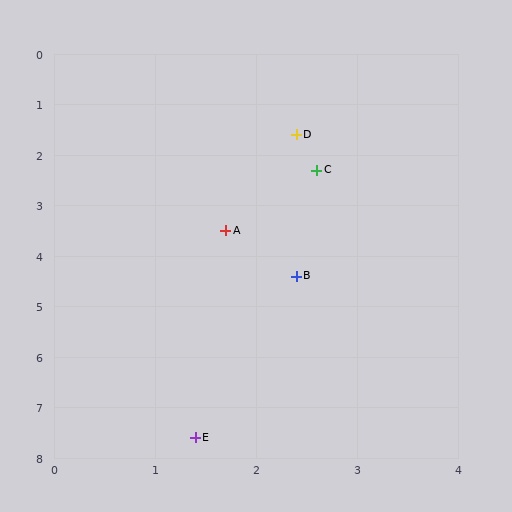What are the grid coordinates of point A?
Point A is at approximately (1.7, 3.5).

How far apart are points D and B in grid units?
Points D and B are about 2.8 grid units apart.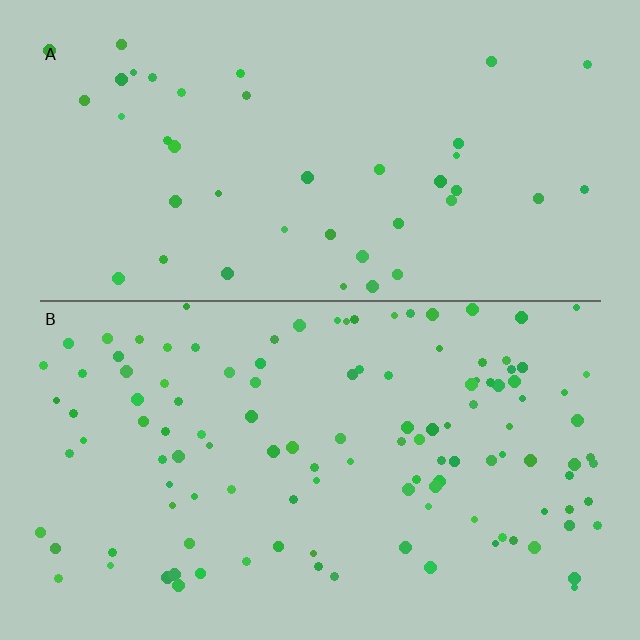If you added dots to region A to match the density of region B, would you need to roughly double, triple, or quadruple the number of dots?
Approximately triple.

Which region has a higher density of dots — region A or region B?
B (the bottom).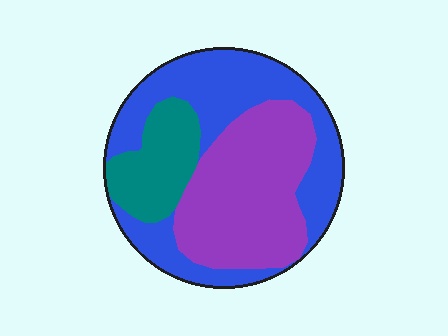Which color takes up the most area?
Blue, at roughly 45%.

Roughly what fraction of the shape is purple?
Purple covers roughly 40% of the shape.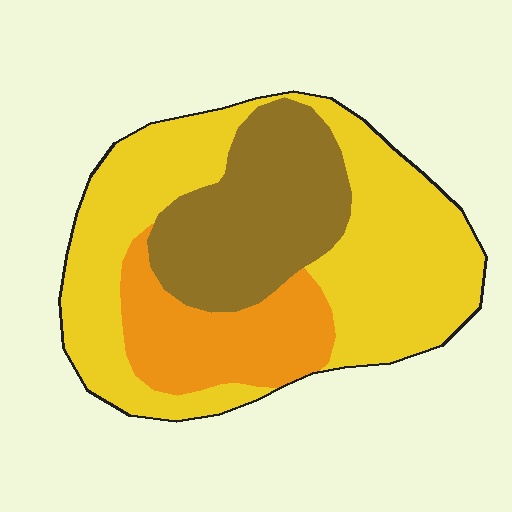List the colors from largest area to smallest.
From largest to smallest: yellow, brown, orange.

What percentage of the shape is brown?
Brown covers around 25% of the shape.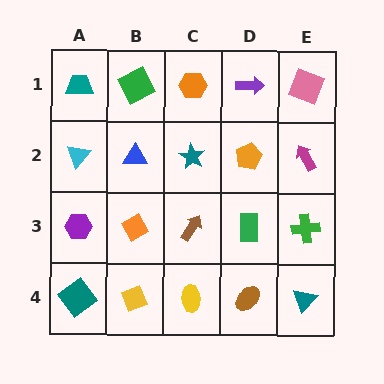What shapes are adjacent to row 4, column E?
A green cross (row 3, column E), a brown ellipse (row 4, column D).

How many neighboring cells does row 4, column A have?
2.